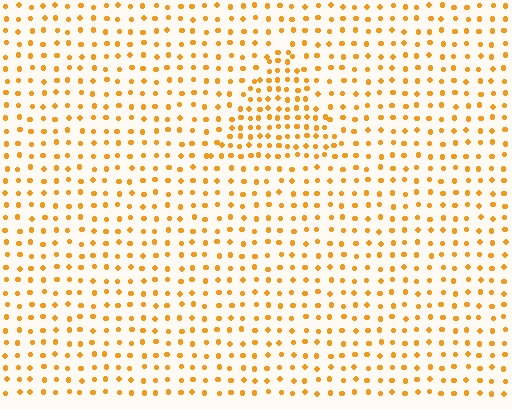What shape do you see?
I see a triangle.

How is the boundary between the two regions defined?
The boundary is defined by a change in element density (approximately 1.7x ratio). All elements are the same color, size, and shape.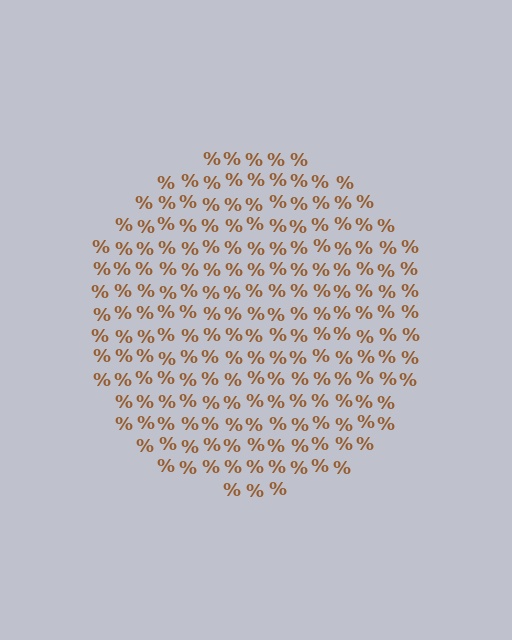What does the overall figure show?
The overall figure shows a circle.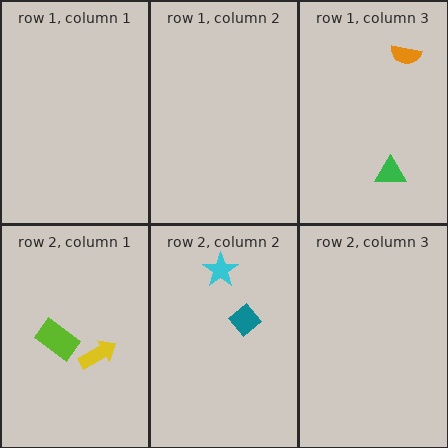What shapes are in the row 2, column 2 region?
The teal diamond, the cyan star.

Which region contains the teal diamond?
The row 2, column 2 region.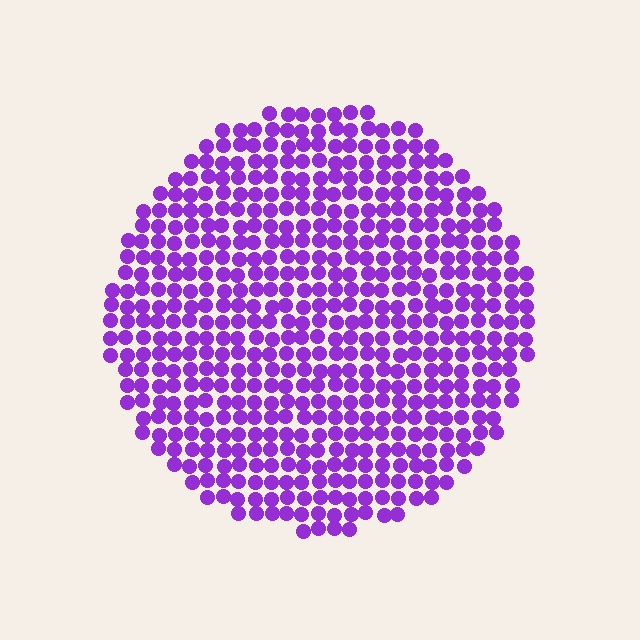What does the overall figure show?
The overall figure shows a circle.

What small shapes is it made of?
It is made of small circles.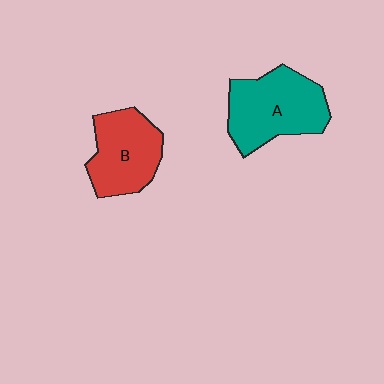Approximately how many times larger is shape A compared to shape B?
Approximately 1.2 times.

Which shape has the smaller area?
Shape B (red).